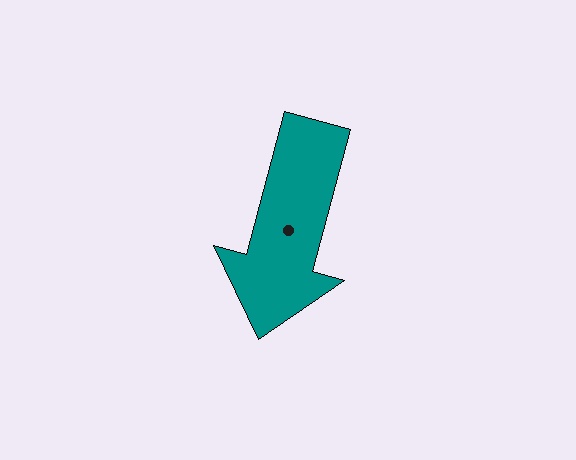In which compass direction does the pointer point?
South.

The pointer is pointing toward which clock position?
Roughly 7 o'clock.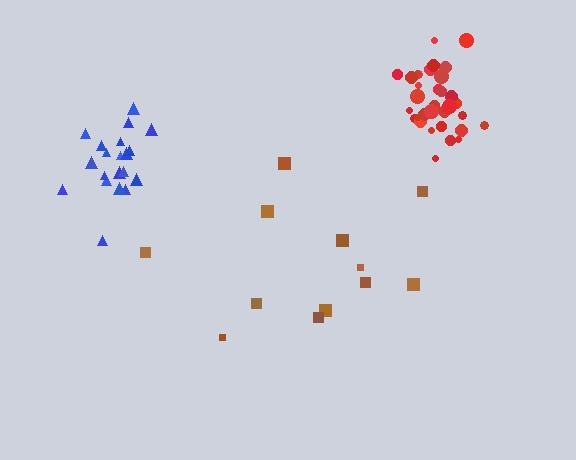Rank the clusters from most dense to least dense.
red, blue, brown.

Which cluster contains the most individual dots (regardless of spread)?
Red (35).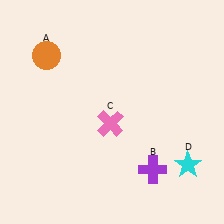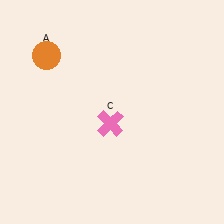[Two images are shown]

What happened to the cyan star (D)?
The cyan star (D) was removed in Image 2. It was in the bottom-right area of Image 1.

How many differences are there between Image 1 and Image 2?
There are 2 differences between the two images.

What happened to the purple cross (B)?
The purple cross (B) was removed in Image 2. It was in the bottom-right area of Image 1.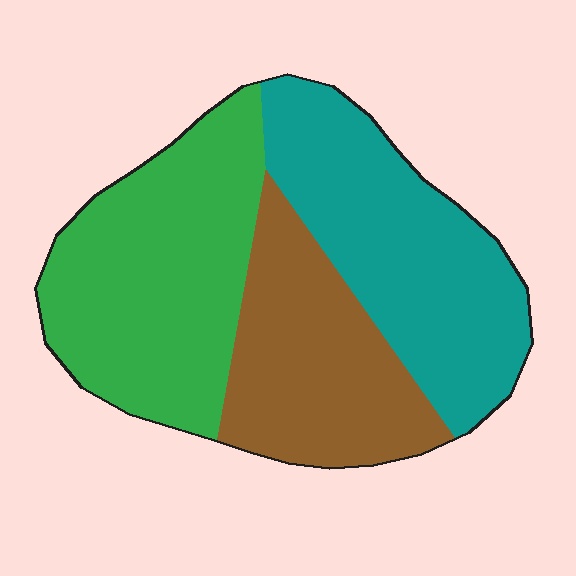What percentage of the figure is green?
Green takes up about three eighths (3/8) of the figure.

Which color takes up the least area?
Brown, at roughly 25%.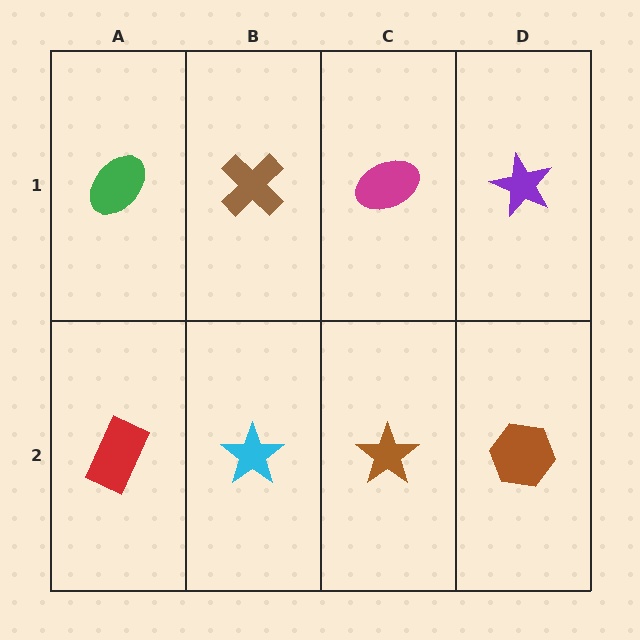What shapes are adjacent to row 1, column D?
A brown hexagon (row 2, column D), a magenta ellipse (row 1, column C).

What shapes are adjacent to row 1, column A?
A red rectangle (row 2, column A), a brown cross (row 1, column B).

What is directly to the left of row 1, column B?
A green ellipse.